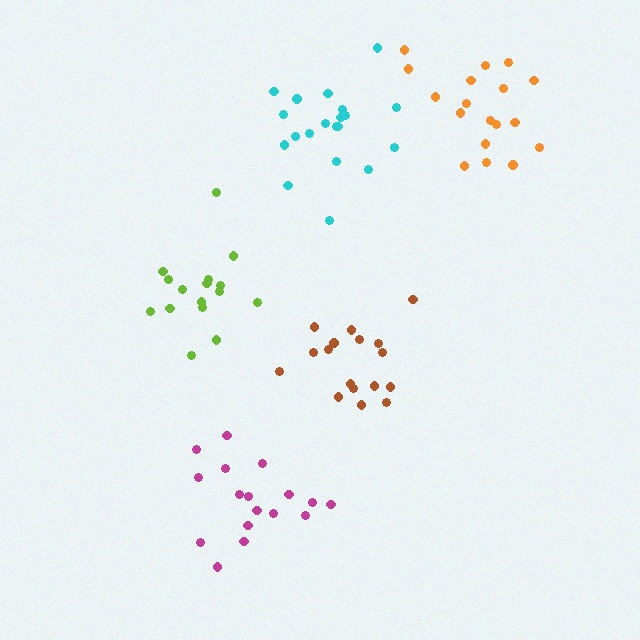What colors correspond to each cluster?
The clusters are colored: brown, magenta, cyan, lime, orange.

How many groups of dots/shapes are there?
There are 5 groups.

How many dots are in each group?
Group 1: 17 dots, Group 2: 17 dots, Group 3: 20 dots, Group 4: 16 dots, Group 5: 18 dots (88 total).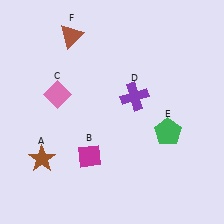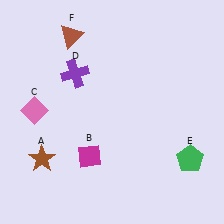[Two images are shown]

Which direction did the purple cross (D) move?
The purple cross (D) moved left.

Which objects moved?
The objects that moved are: the pink diamond (C), the purple cross (D), the green pentagon (E).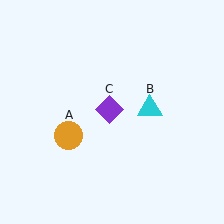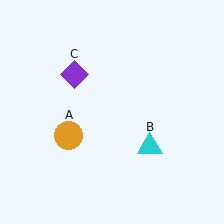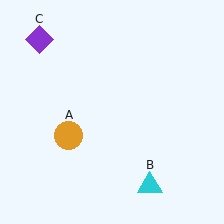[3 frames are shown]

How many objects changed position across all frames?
2 objects changed position: cyan triangle (object B), purple diamond (object C).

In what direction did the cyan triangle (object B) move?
The cyan triangle (object B) moved down.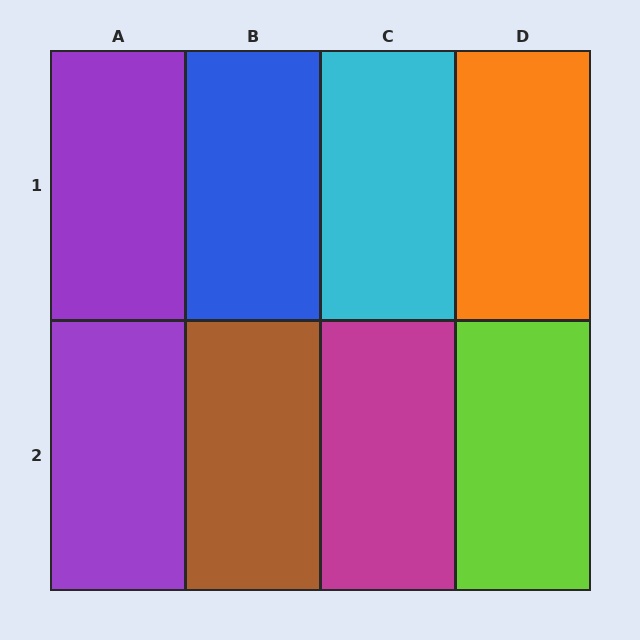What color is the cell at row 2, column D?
Lime.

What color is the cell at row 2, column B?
Brown.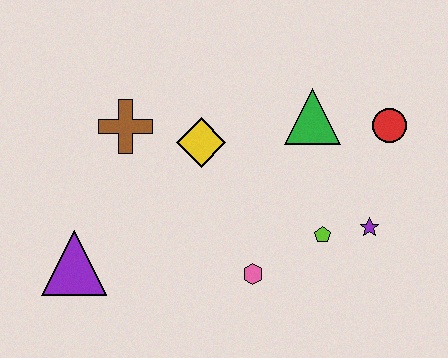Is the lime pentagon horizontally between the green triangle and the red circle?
Yes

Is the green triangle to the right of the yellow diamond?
Yes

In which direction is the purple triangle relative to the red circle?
The purple triangle is to the left of the red circle.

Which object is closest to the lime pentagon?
The purple star is closest to the lime pentagon.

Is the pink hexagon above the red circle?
No